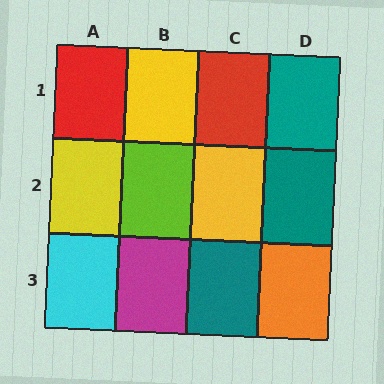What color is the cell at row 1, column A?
Red.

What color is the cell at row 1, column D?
Teal.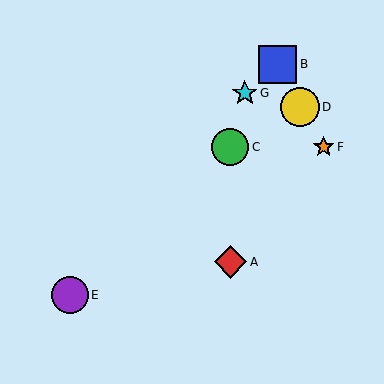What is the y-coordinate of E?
Object E is at y≈295.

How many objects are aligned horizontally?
2 objects (C, F) are aligned horizontally.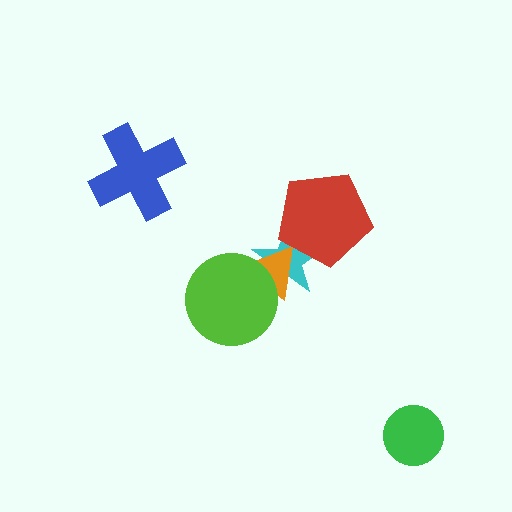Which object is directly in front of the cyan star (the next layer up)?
The orange triangle is directly in front of the cyan star.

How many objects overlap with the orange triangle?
2 objects overlap with the orange triangle.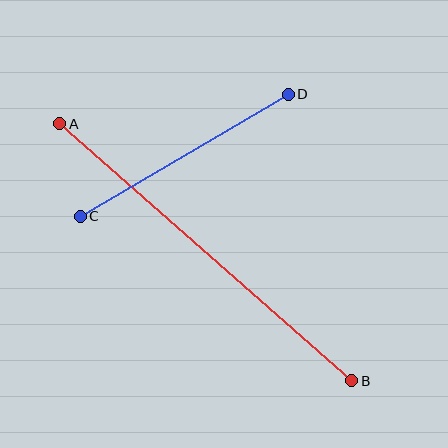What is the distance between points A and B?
The distance is approximately 389 pixels.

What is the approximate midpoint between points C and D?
The midpoint is at approximately (184, 155) pixels.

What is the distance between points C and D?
The distance is approximately 242 pixels.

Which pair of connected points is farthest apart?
Points A and B are farthest apart.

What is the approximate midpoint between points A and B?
The midpoint is at approximately (206, 252) pixels.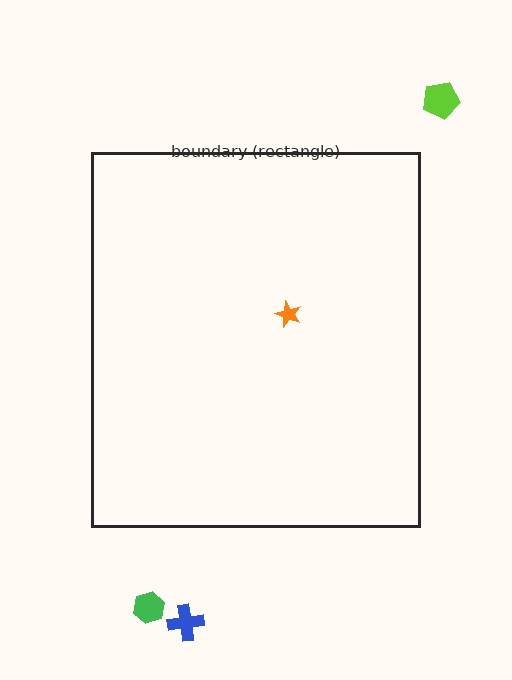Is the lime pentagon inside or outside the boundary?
Outside.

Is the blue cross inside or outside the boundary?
Outside.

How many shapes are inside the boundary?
1 inside, 3 outside.